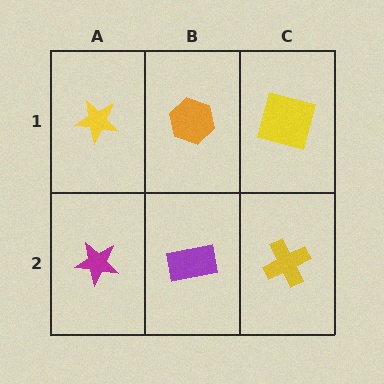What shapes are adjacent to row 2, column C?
A yellow square (row 1, column C), a purple rectangle (row 2, column B).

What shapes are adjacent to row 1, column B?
A purple rectangle (row 2, column B), a yellow star (row 1, column A), a yellow square (row 1, column C).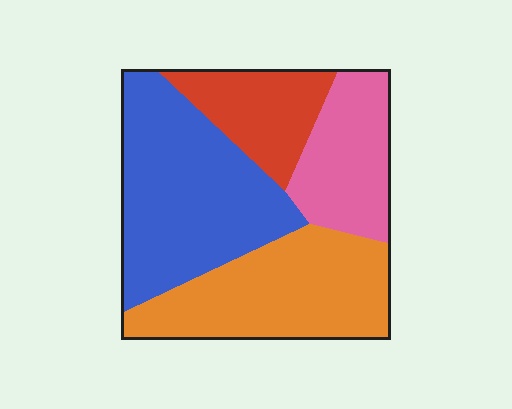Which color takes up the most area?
Blue, at roughly 35%.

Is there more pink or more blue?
Blue.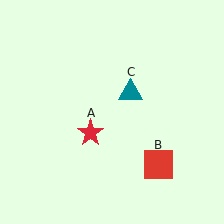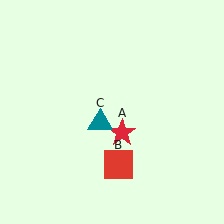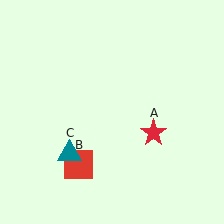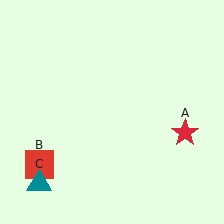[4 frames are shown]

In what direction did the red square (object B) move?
The red square (object B) moved left.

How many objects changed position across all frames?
3 objects changed position: red star (object A), red square (object B), teal triangle (object C).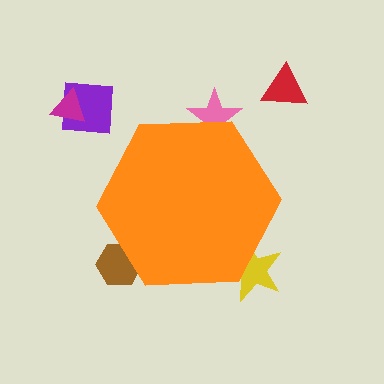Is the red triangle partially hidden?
No, the red triangle is fully visible.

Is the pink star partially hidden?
Yes, the pink star is partially hidden behind the orange hexagon.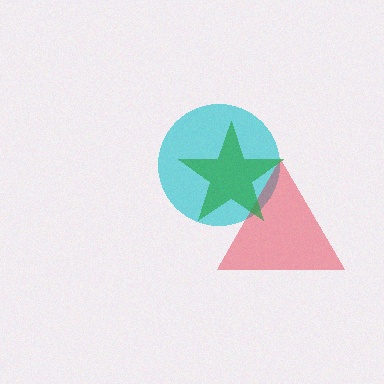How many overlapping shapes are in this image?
There are 3 overlapping shapes in the image.